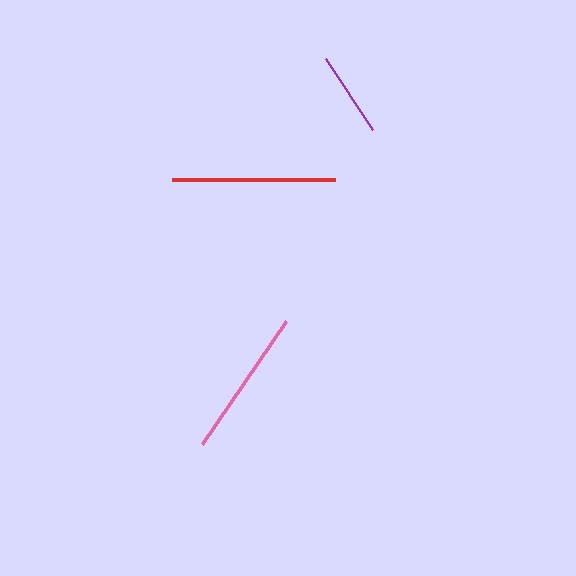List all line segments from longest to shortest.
From longest to shortest: red, pink, purple.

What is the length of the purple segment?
The purple segment is approximately 85 pixels long.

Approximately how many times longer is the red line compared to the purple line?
The red line is approximately 1.9 times the length of the purple line.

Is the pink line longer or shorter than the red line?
The red line is longer than the pink line.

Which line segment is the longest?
The red line is the longest at approximately 163 pixels.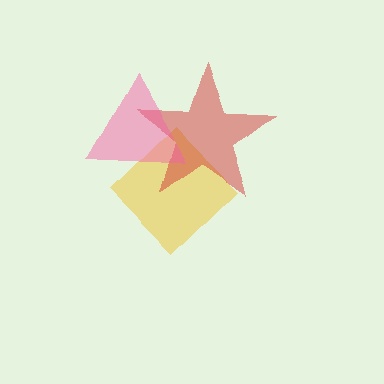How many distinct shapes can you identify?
There are 3 distinct shapes: a yellow diamond, a red star, a pink triangle.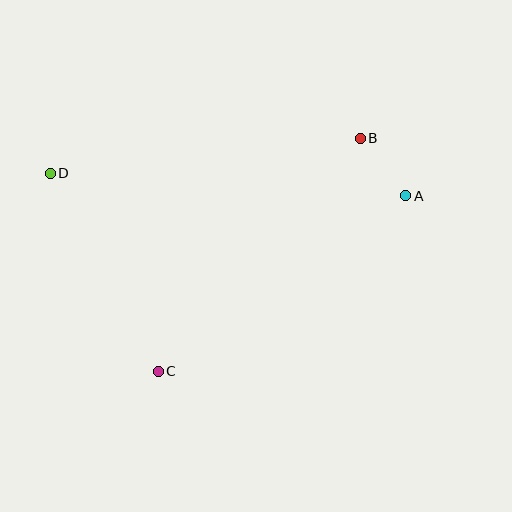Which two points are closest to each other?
Points A and B are closest to each other.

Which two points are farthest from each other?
Points A and D are farthest from each other.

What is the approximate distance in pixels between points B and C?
The distance between B and C is approximately 309 pixels.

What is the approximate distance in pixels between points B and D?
The distance between B and D is approximately 312 pixels.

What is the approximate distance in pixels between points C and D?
The distance between C and D is approximately 226 pixels.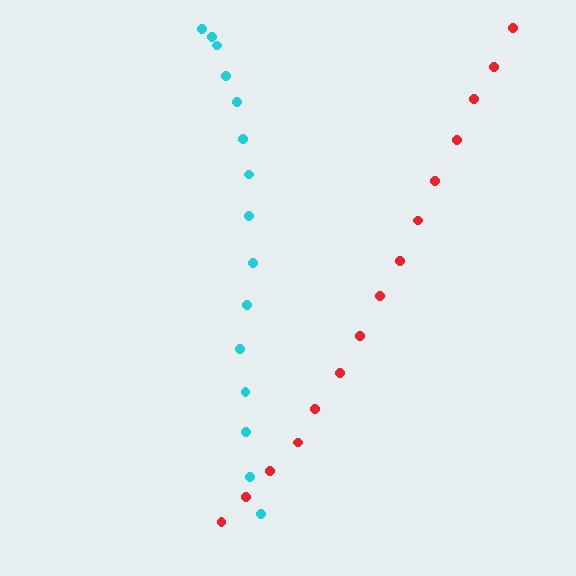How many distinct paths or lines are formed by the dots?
There are 2 distinct paths.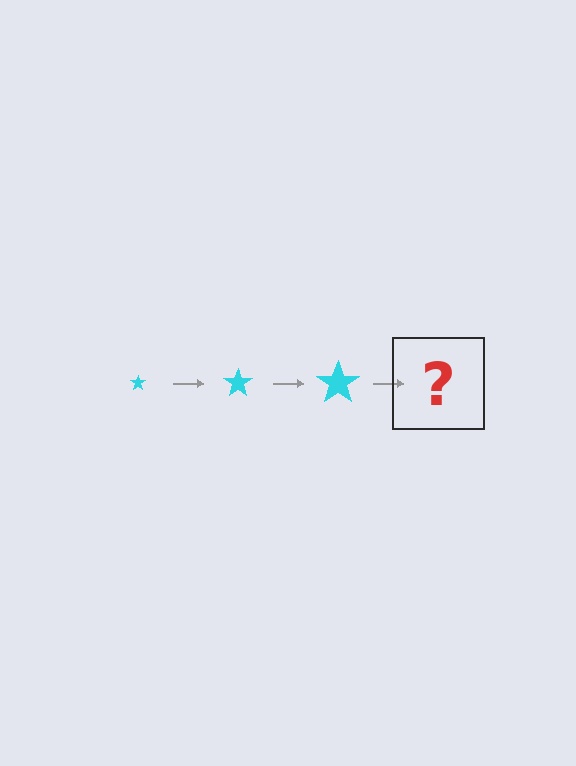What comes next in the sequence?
The next element should be a cyan star, larger than the previous one.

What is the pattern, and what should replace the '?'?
The pattern is that the star gets progressively larger each step. The '?' should be a cyan star, larger than the previous one.